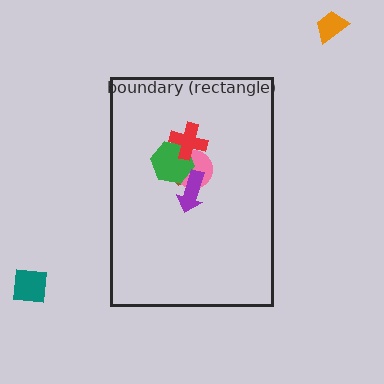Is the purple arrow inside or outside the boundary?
Inside.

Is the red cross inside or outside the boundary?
Inside.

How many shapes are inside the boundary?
5 inside, 2 outside.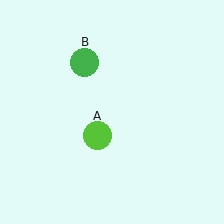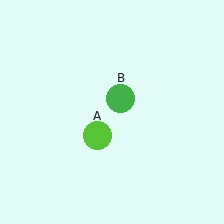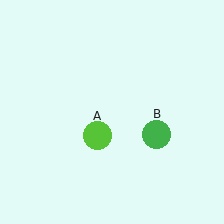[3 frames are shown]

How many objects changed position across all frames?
1 object changed position: green circle (object B).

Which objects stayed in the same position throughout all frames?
Lime circle (object A) remained stationary.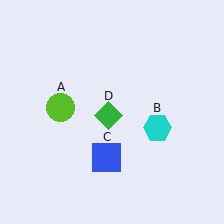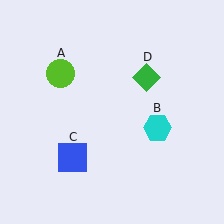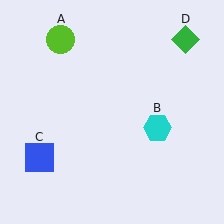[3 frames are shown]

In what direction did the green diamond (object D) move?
The green diamond (object D) moved up and to the right.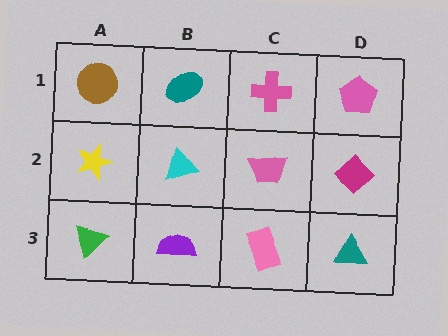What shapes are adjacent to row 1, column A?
A yellow star (row 2, column A), a teal ellipse (row 1, column B).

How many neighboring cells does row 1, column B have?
3.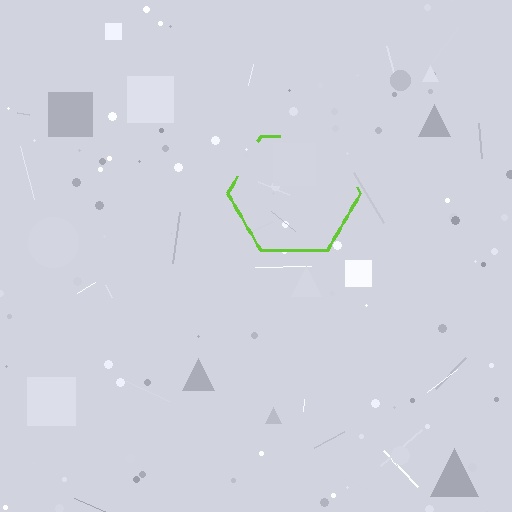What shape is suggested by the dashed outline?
The dashed outline suggests a hexagon.